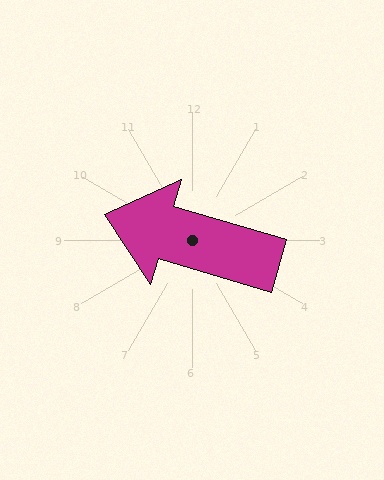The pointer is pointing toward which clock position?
Roughly 10 o'clock.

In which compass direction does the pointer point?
West.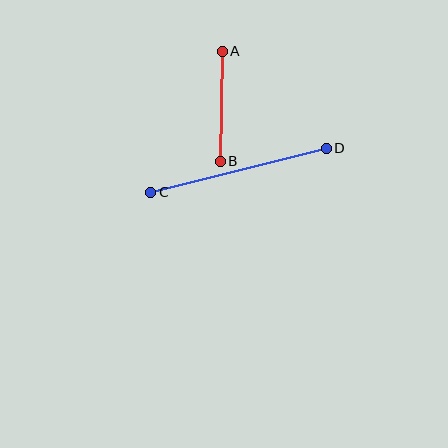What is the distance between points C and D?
The distance is approximately 181 pixels.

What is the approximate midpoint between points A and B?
The midpoint is at approximately (221, 106) pixels.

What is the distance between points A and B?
The distance is approximately 110 pixels.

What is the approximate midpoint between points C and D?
The midpoint is at approximately (238, 170) pixels.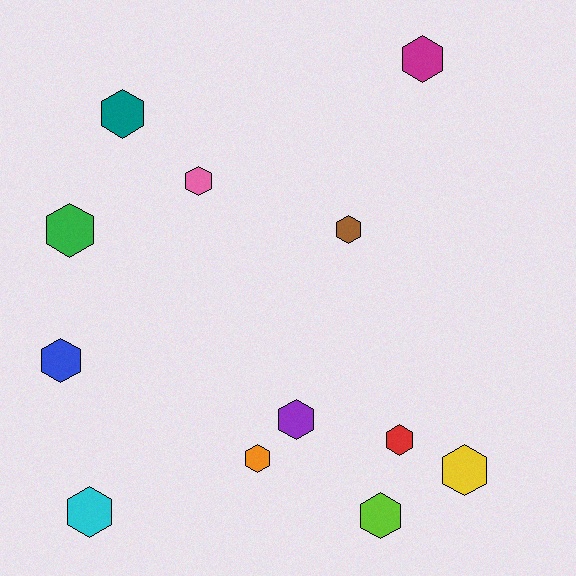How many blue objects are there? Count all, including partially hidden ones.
There is 1 blue object.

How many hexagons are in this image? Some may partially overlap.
There are 12 hexagons.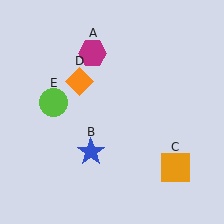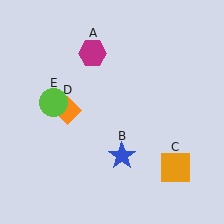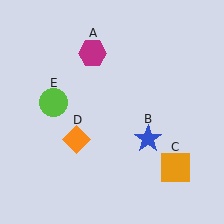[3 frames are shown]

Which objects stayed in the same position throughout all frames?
Magenta hexagon (object A) and orange square (object C) and lime circle (object E) remained stationary.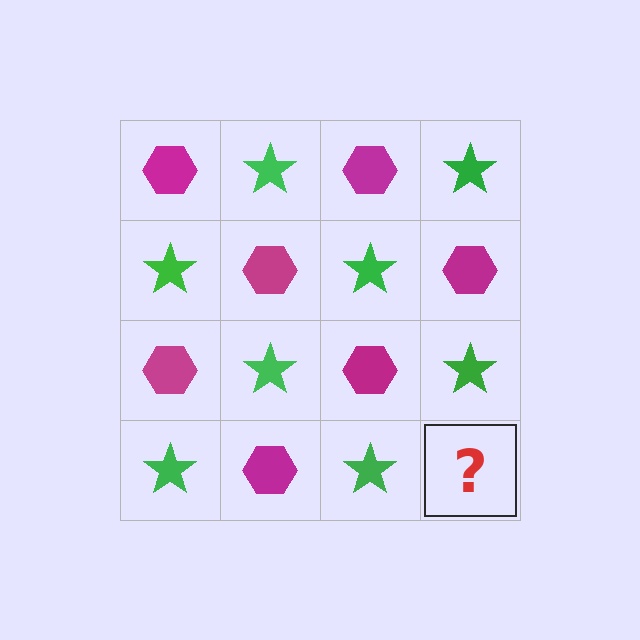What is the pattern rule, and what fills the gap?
The rule is that it alternates magenta hexagon and green star in a checkerboard pattern. The gap should be filled with a magenta hexagon.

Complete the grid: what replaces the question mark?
The question mark should be replaced with a magenta hexagon.